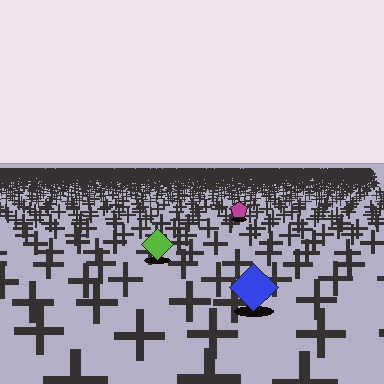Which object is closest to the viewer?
The blue diamond is closest. The texture marks near it are larger and more spread out.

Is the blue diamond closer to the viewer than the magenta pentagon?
Yes. The blue diamond is closer — you can tell from the texture gradient: the ground texture is coarser near it.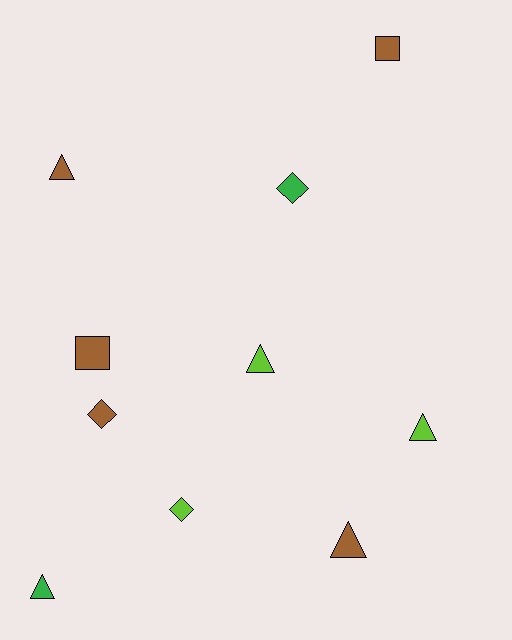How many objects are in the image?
There are 10 objects.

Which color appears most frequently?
Brown, with 5 objects.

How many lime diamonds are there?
There is 1 lime diamond.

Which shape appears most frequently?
Triangle, with 5 objects.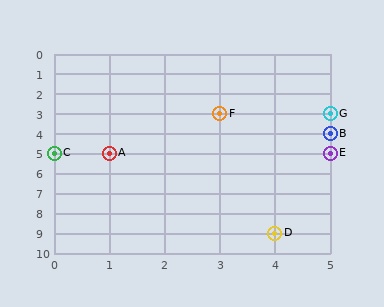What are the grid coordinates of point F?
Point F is at grid coordinates (3, 3).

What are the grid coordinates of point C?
Point C is at grid coordinates (0, 5).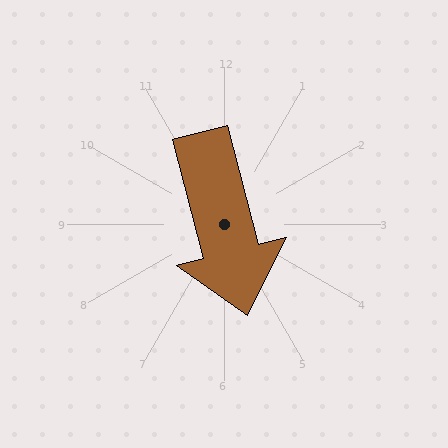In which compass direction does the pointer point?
South.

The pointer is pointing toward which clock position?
Roughly 6 o'clock.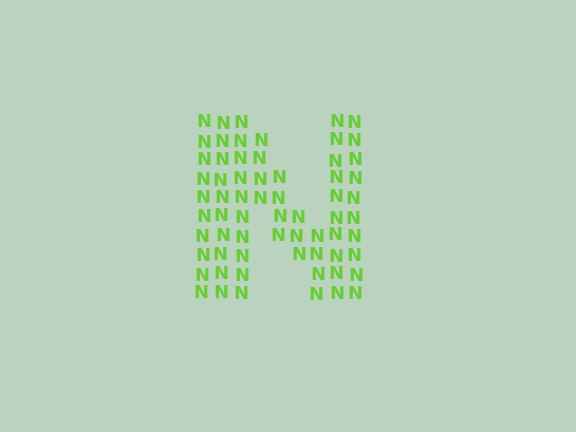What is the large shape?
The large shape is the letter N.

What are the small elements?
The small elements are letter N's.